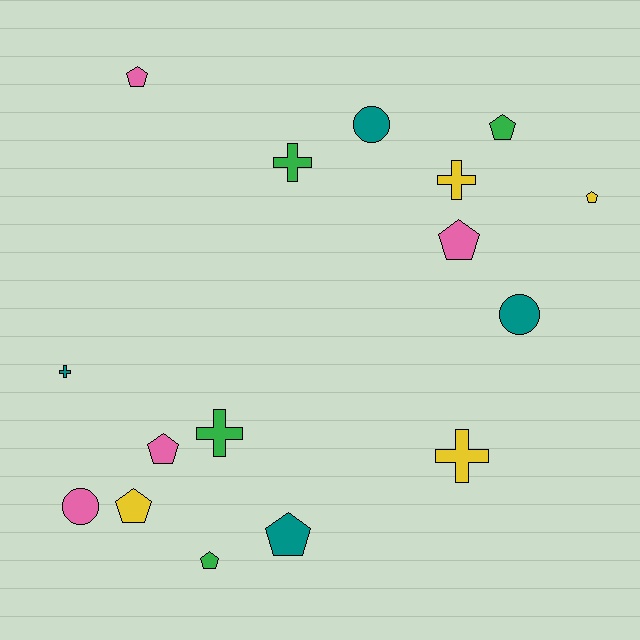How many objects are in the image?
There are 16 objects.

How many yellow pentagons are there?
There are 2 yellow pentagons.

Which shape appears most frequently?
Pentagon, with 8 objects.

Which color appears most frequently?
Green, with 4 objects.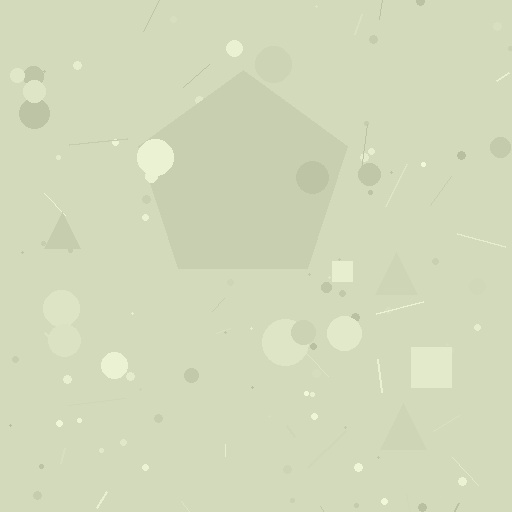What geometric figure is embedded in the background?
A pentagon is embedded in the background.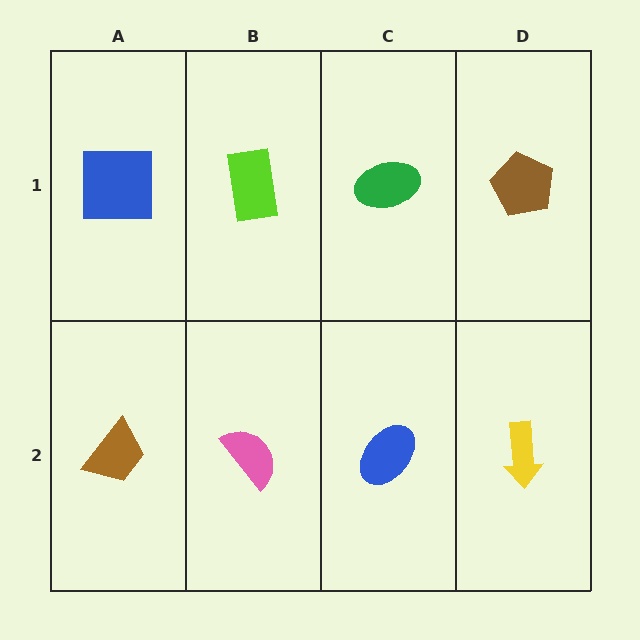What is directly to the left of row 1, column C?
A lime rectangle.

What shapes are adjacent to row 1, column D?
A yellow arrow (row 2, column D), a green ellipse (row 1, column C).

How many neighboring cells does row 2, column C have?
3.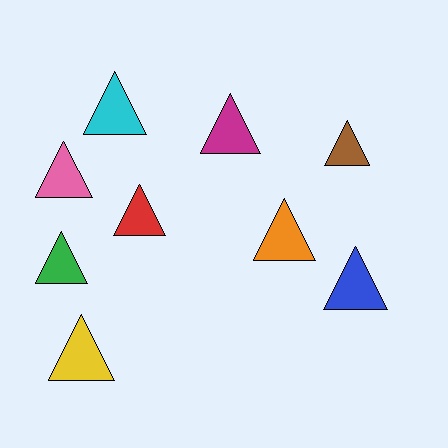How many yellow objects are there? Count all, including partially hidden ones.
There is 1 yellow object.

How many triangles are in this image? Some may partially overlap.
There are 9 triangles.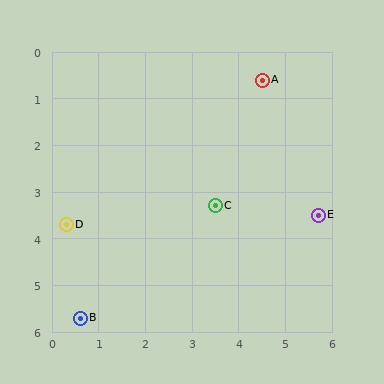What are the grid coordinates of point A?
Point A is at approximately (4.5, 0.6).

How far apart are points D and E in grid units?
Points D and E are about 5.4 grid units apart.